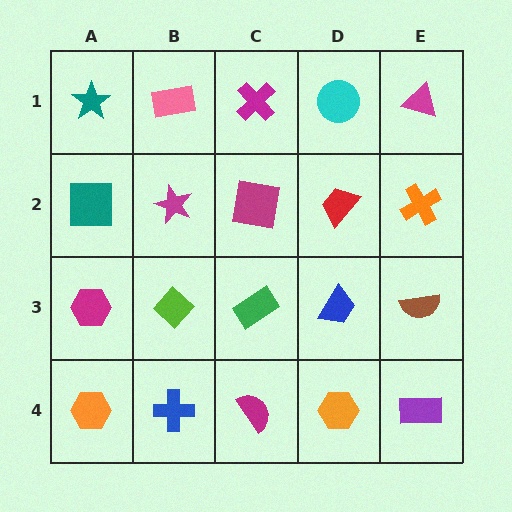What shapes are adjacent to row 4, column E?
A brown semicircle (row 3, column E), an orange hexagon (row 4, column D).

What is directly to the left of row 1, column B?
A teal star.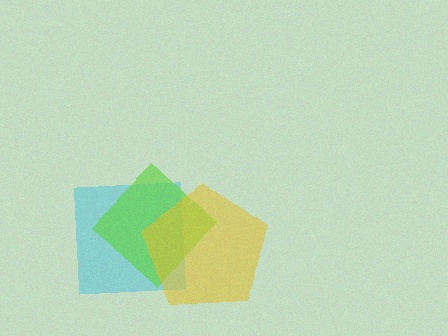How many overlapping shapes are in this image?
There are 3 overlapping shapes in the image.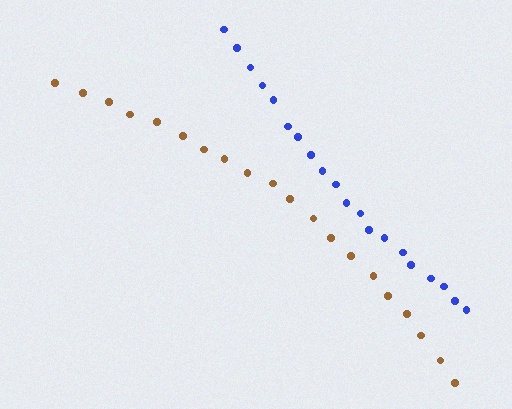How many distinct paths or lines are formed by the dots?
There are 2 distinct paths.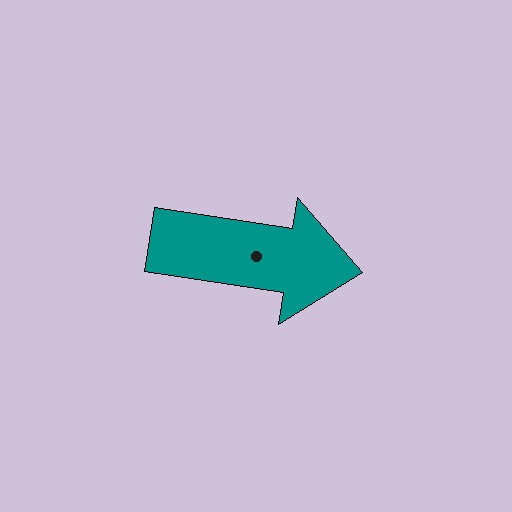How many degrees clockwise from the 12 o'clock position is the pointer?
Approximately 99 degrees.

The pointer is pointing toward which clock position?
Roughly 3 o'clock.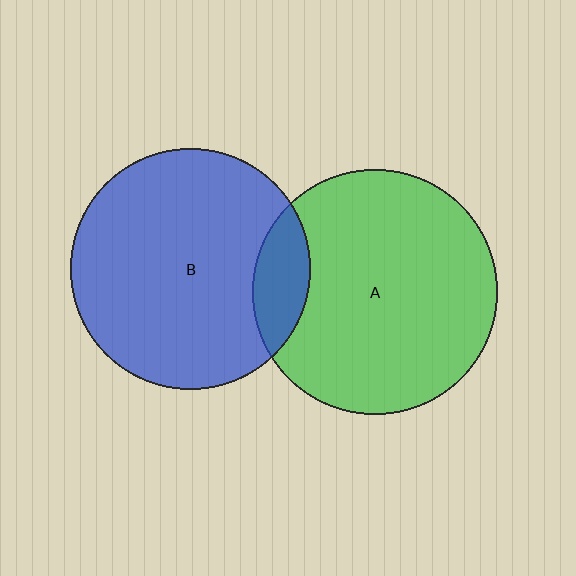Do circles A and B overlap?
Yes.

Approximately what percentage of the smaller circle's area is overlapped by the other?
Approximately 15%.